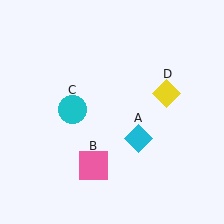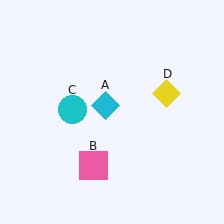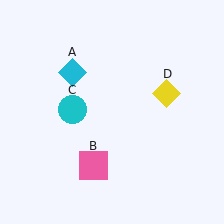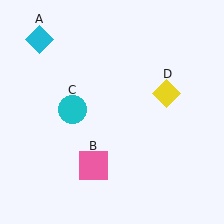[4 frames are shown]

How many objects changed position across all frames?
1 object changed position: cyan diamond (object A).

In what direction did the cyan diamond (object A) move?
The cyan diamond (object A) moved up and to the left.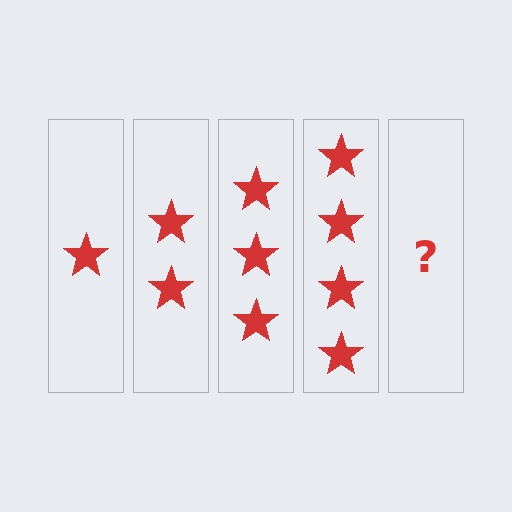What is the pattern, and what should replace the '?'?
The pattern is that each step adds one more star. The '?' should be 5 stars.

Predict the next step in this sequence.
The next step is 5 stars.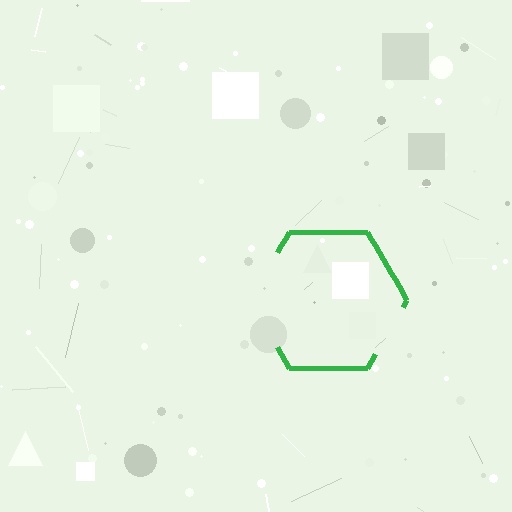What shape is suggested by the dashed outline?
The dashed outline suggests a hexagon.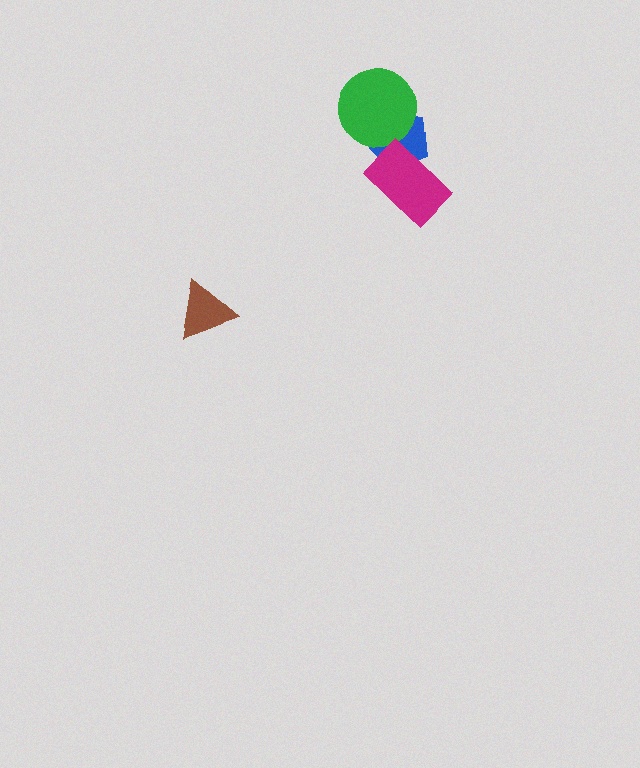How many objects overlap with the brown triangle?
0 objects overlap with the brown triangle.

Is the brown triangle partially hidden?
No, no other shape covers it.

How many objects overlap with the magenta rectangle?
1 object overlaps with the magenta rectangle.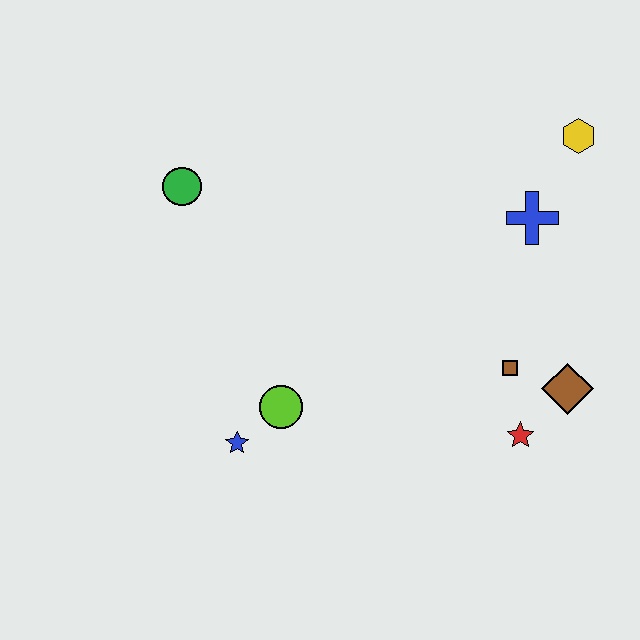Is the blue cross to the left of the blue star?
No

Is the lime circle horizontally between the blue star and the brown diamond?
Yes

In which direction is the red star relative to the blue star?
The red star is to the right of the blue star.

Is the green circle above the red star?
Yes